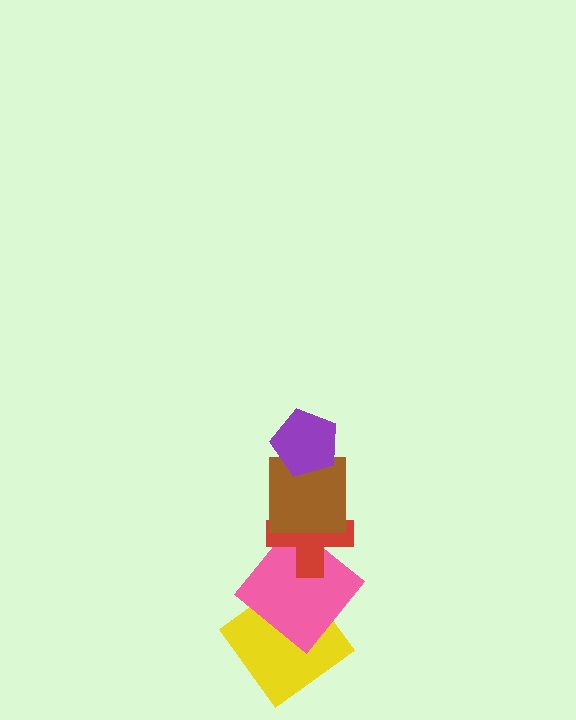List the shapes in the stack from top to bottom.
From top to bottom: the purple pentagon, the brown square, the red cross, the pink diamond, the yellow diamond.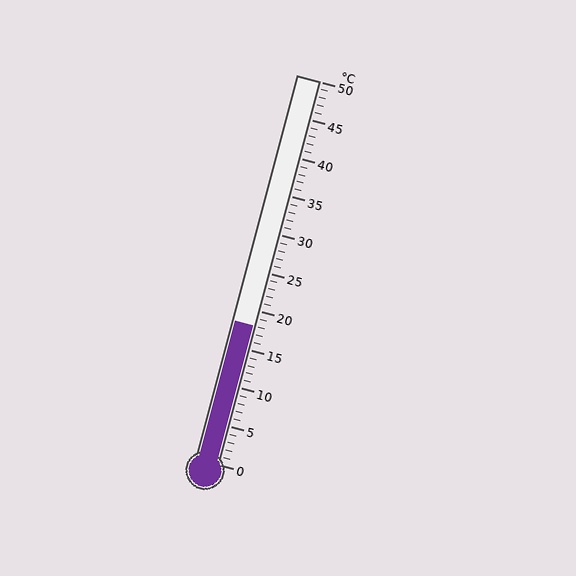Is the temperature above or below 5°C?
The temperature is above 5°C.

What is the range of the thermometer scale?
The thermometer scale ranges from 0°C to 50°C.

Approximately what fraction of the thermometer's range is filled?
The thermometer is filled to approximately 35% of its range.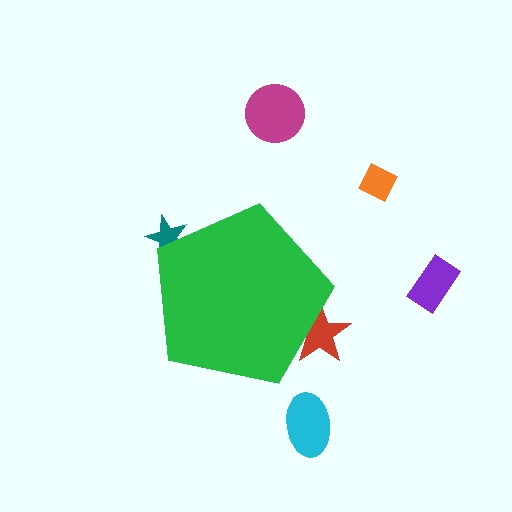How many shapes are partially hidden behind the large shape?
2 shapes are partially hidden.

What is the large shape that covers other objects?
A green pentagon.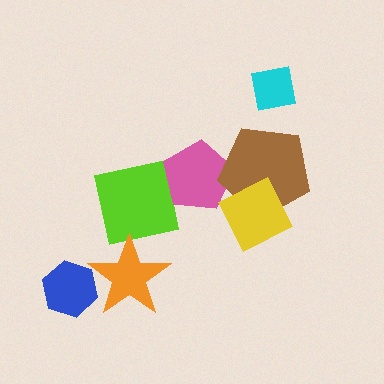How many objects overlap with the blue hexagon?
1 object overlaps with the blue hexagon.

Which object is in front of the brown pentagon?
The yellow diamond is in front of the brown pentagon.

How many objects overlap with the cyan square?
0 objects overlap with the cyan square.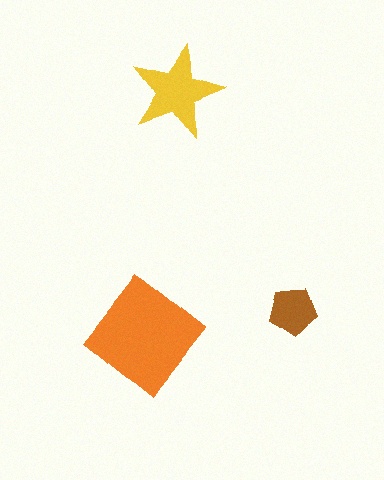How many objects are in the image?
There are 3 objects in the image.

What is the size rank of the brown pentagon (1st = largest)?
3rd.